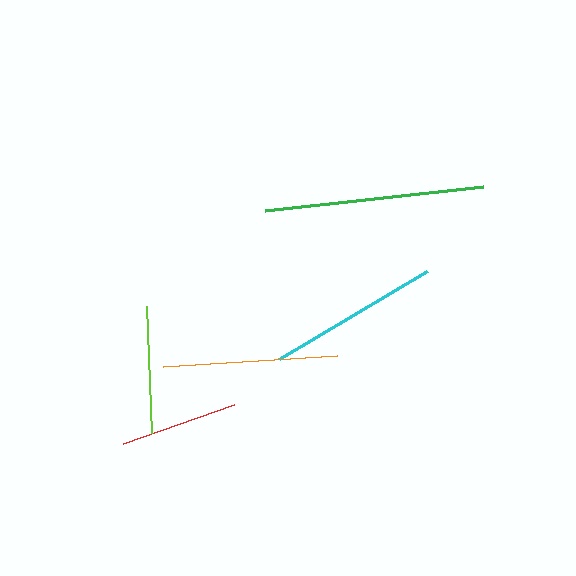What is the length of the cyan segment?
The cyan segment is approximately 172 pixels long.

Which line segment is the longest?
The green line is the longest at approximately 219 pixels.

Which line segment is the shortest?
The red line is the shortest at approximately 118 pixels.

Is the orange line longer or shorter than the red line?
The orange line is longer than the red line.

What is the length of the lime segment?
The lime segment is approximately 127 pixels long.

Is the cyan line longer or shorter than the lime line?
The cyan line is longer than the lime line.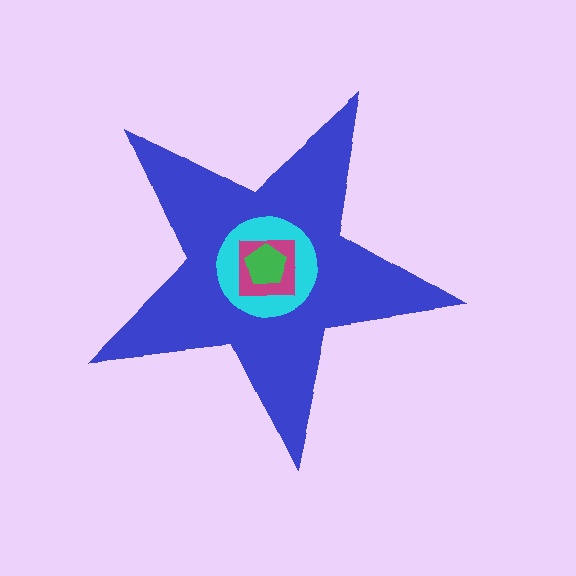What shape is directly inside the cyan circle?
The magenta square.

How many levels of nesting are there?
4.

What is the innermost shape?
The green pentagon.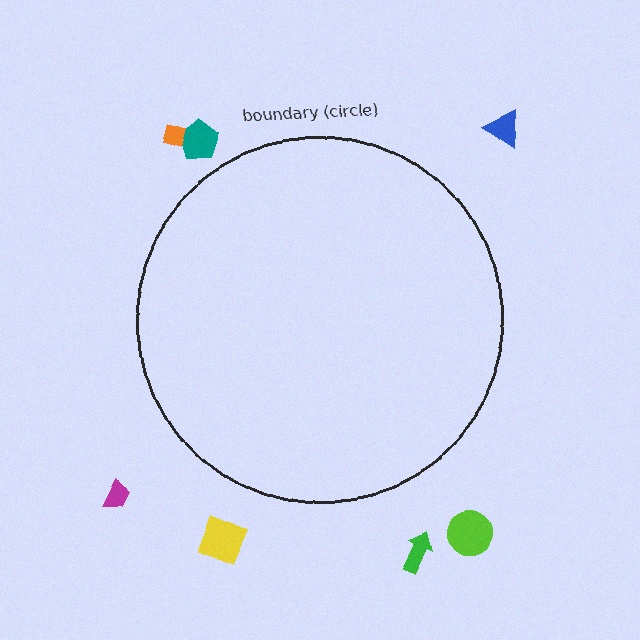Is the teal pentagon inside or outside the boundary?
Outside.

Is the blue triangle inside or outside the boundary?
Outside.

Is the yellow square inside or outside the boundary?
Outside.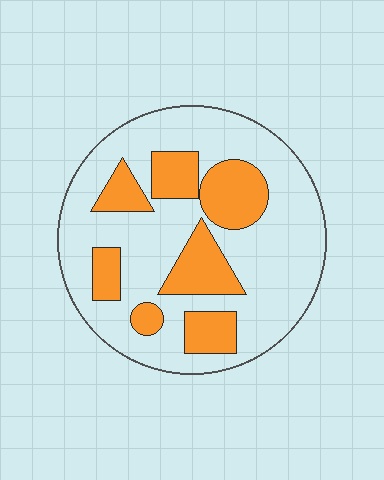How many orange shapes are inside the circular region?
7.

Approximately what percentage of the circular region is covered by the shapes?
Approximately 30%.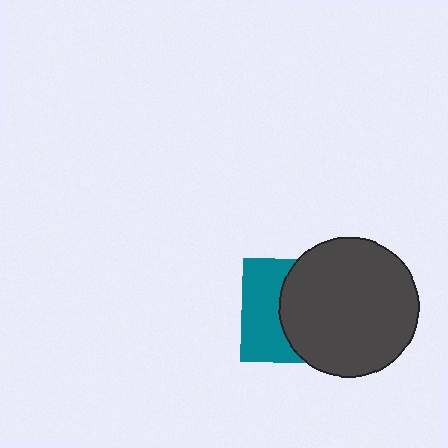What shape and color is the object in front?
The object in front is a dark gray circle.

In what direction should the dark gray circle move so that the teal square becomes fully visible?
The dark gray circle should move right. That is the shortest direction to clear the overlap and leave the teal square fully visible.